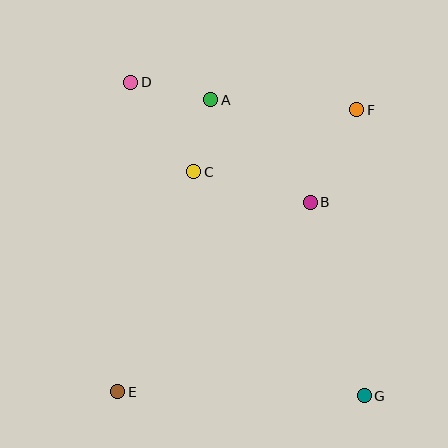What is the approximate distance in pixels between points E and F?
The distance between E and F is approximately 370 pixels.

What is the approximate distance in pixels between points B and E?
The distance between B and E is approximately 270 pixels.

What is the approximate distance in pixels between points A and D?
The distance between A and D is approximately 82 pixels.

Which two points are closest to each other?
Points A and C are closest to each other.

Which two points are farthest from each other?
Points D and G are farthest from each other.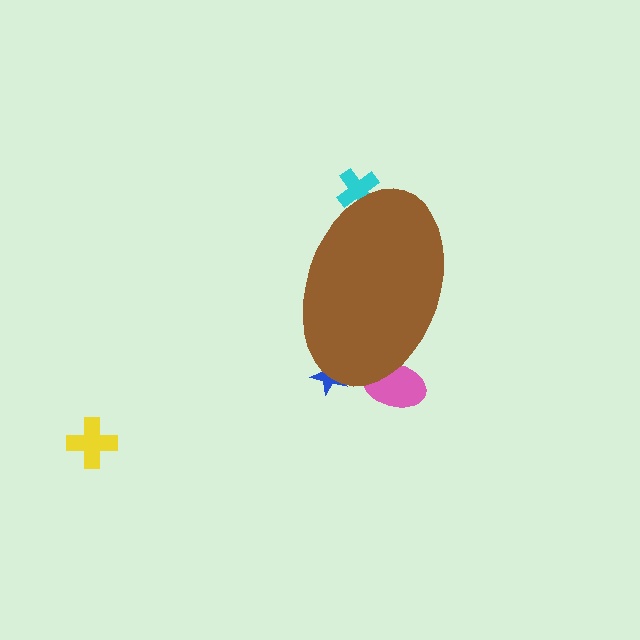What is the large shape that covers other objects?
A brown ellipse.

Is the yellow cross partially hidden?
No, the yellow cross is fully visible.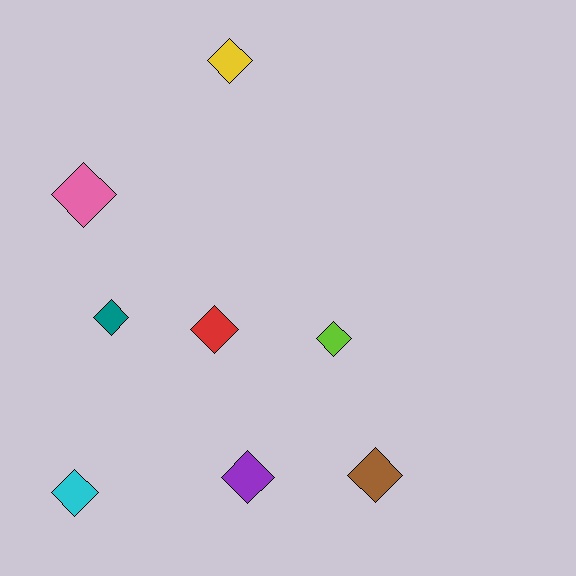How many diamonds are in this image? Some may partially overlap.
There are 8 diamonds.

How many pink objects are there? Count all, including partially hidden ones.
There is 1 pink object.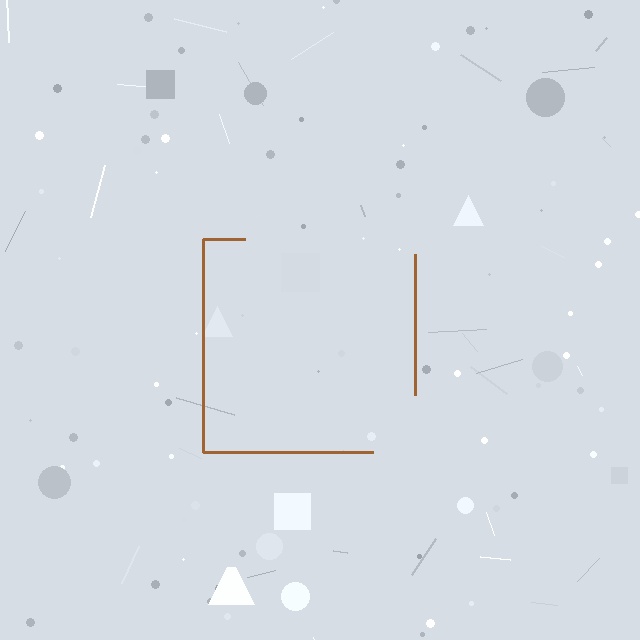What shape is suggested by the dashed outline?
The dashed outline suggests a square.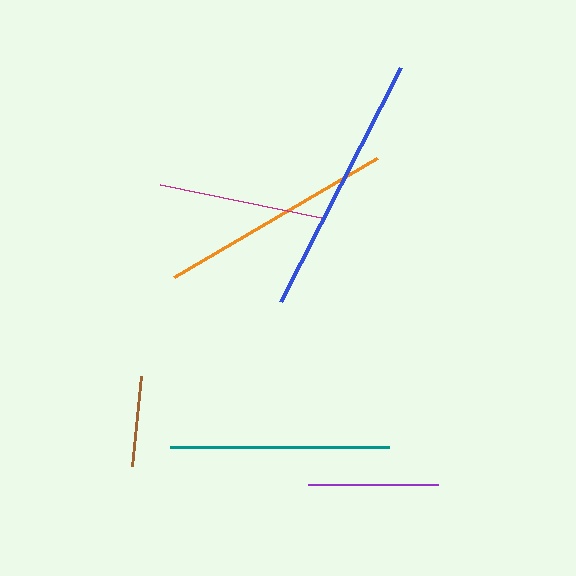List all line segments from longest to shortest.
From longest to shortest: blue, orange, teal, magenta, purple, brown.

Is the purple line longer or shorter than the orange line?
The orange line is longer than the purple line.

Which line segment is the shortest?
The brown line is the shortest at approximately 91 pixels.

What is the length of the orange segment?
The orange segment is approximately 235 pixels long.